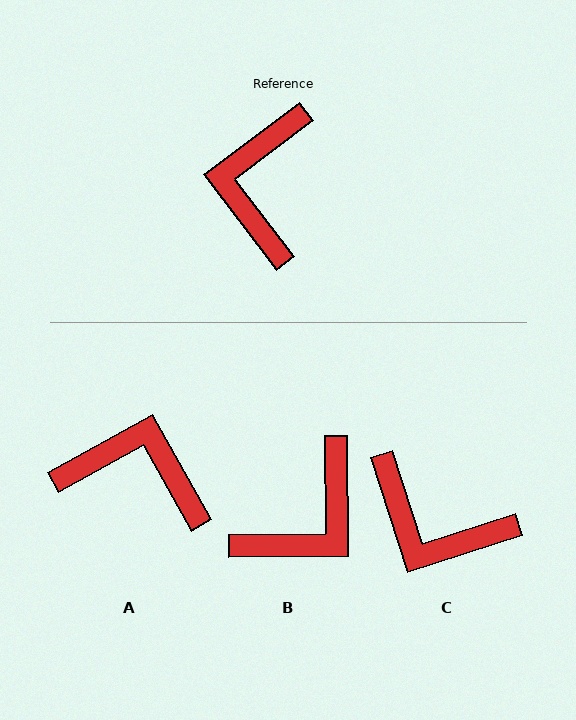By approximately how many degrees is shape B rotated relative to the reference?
Approximately 143 degrees counter-clockwise.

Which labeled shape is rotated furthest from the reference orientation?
B, about 143 degrees away.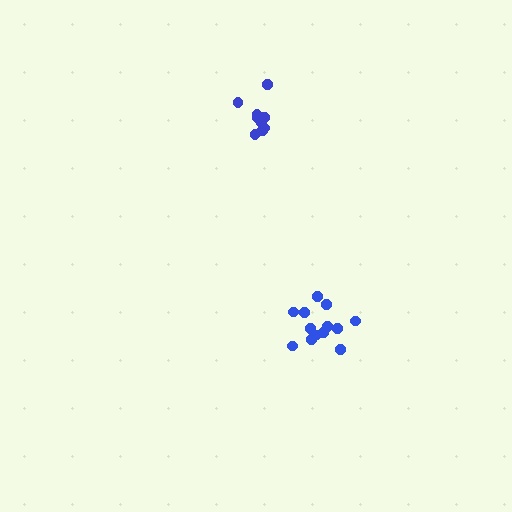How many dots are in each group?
Group 1: 9 dots, Group 2: 13 dots (22 total).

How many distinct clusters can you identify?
There are 2 distinct clusters.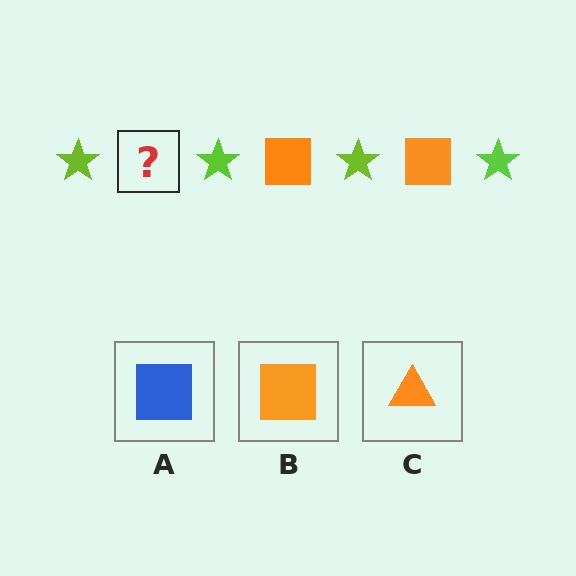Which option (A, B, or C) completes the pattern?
B.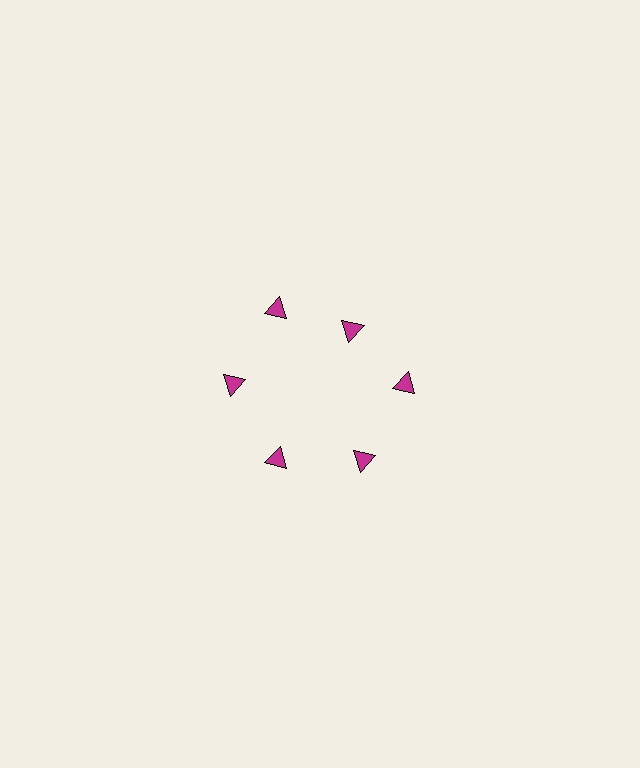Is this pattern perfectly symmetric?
No. The 6 magenta triangles are arranged in a ring, but one element near the 1 o'clock position is pulled inward toward the center, breaking the 6-fold rotational symmetry.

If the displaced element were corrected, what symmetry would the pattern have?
It would have 6-fold rotational symmetry — the pattern would map onto itself every 60 degrees.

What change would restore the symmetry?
The symmetry would be restored by moving it outward, back onto the ring so that all 6 triangles sit at equal angles and equal distance from the center.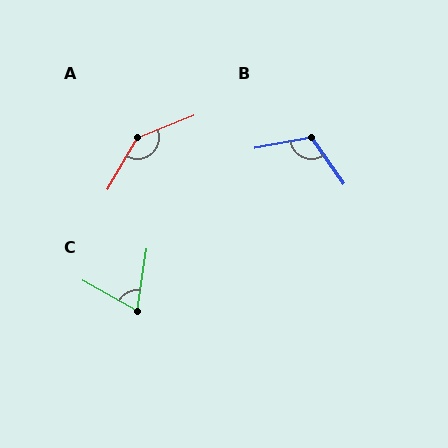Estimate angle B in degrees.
Approximately 115 degrees.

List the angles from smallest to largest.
C (69°), B (115°), A (142°).